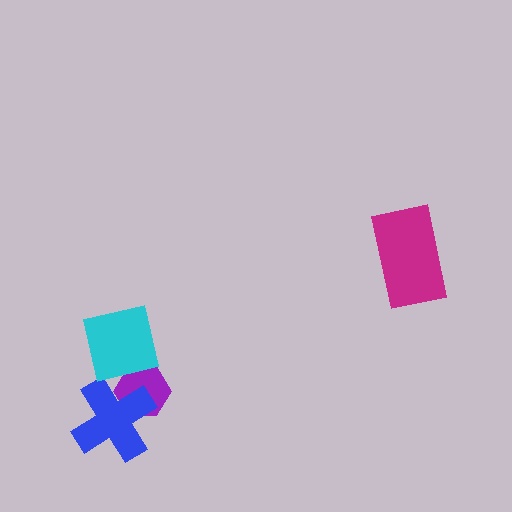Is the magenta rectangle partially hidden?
No, no other shape covers it.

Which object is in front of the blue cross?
The cyan square is in front of the blue cross.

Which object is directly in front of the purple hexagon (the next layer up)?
The blue cross is directly in front of the purple hexagon.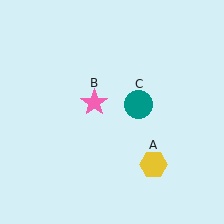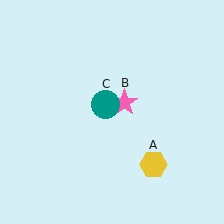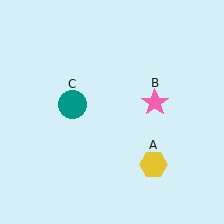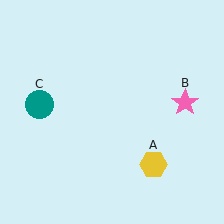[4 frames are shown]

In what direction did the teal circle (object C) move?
The teal circle (object C) moved left.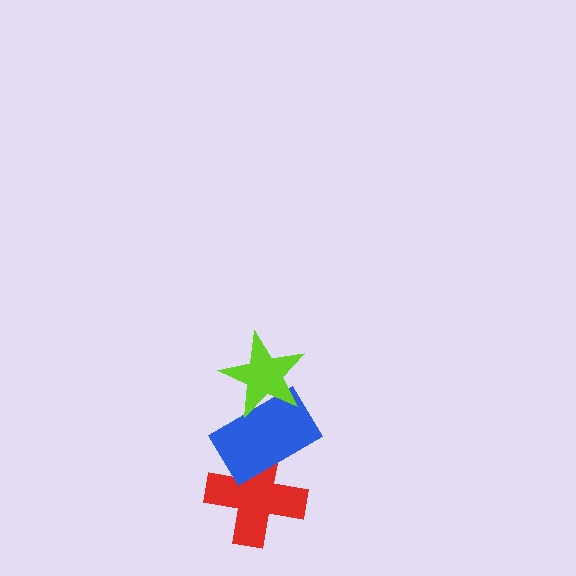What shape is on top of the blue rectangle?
The lime star is on top of the blue rectangle.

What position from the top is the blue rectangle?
The blue rectangle is 2nd from the top.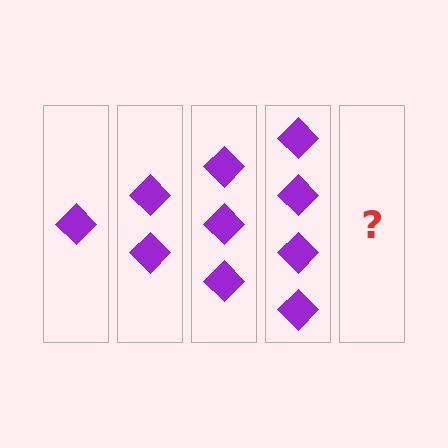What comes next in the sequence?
The next element should be 5 diamonds.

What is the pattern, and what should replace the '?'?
The pattern is that each step adds one more diamond. The '?' should be 5 diamonds.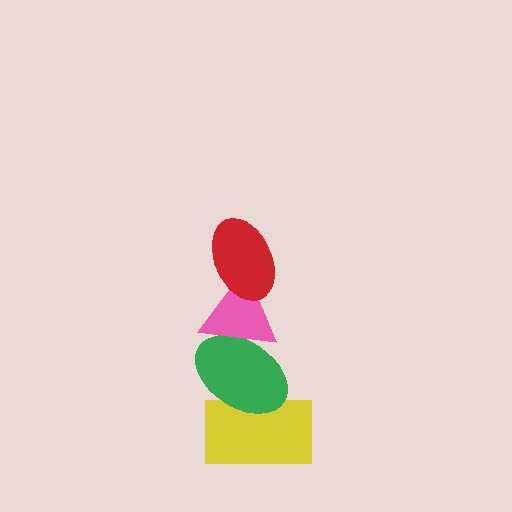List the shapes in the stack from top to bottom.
From top to bottom: the red ellipse, the pink triangle, the green ellipse, the yellow rectangle.